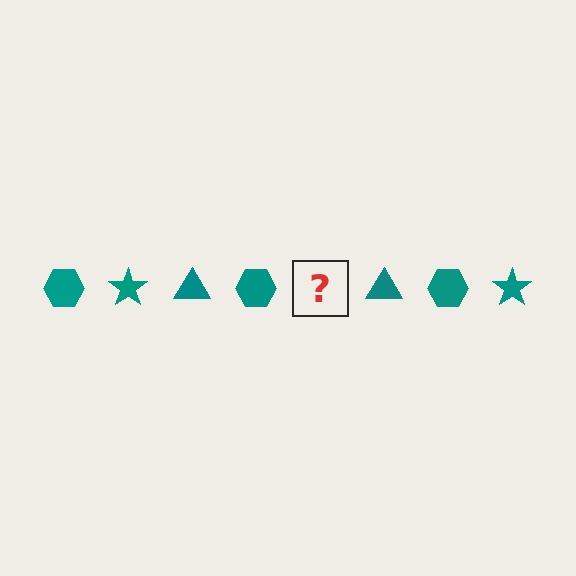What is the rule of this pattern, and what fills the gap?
The rule is that the pattern cycles through hexagon, star, triangle shapes in teal. The gap should be filled with a teal star.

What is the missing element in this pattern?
The missing element is a teal star.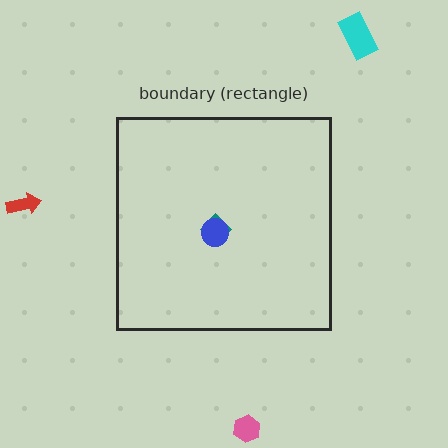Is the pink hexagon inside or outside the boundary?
Outside.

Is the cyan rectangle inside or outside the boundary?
Outside.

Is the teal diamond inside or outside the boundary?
Inside.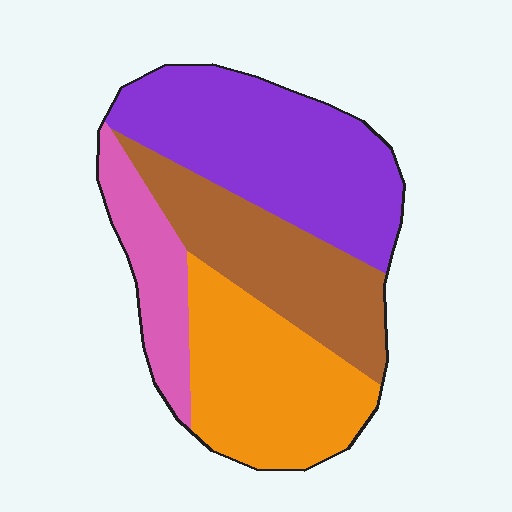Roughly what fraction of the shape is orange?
Orange takes up between a sixth and a third of the shape.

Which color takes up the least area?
Pink, at roughly 15%.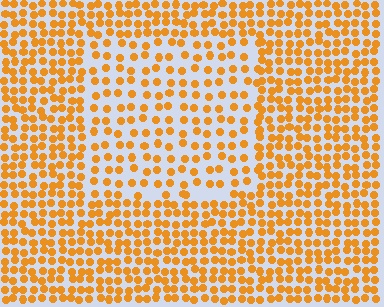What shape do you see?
I see a rectangle.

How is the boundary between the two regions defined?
The boundary is defined by a change in element density (approximately 1.8x ratio). All elements are the same color, size, and shape.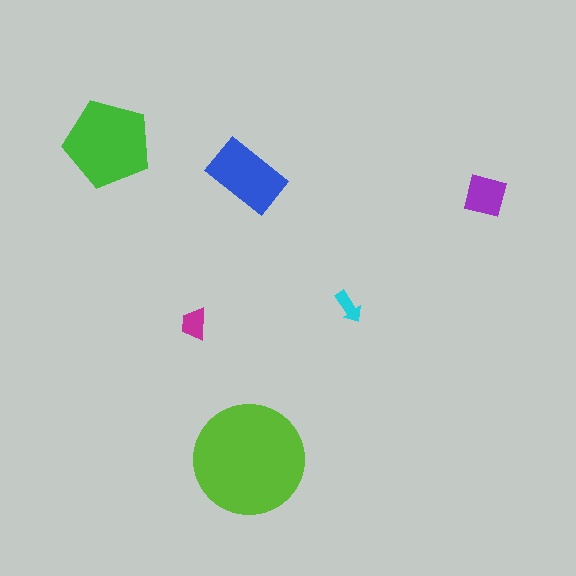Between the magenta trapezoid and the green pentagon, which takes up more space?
The green pentagon.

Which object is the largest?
The lime circle.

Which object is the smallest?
The cyan arrow.